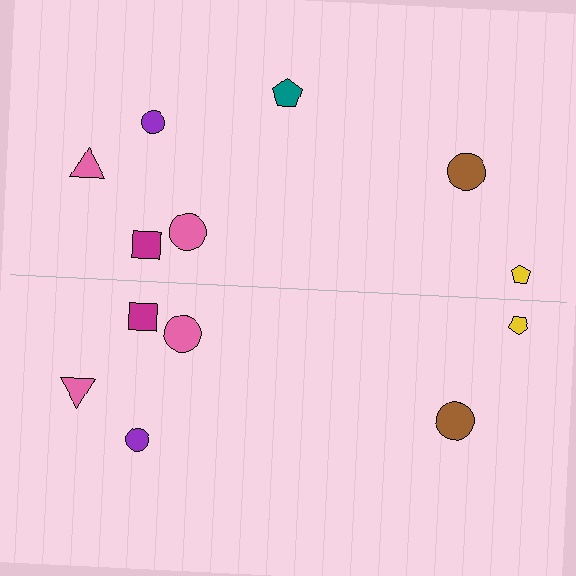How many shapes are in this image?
There are 13 shapes in this image.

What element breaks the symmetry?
A teal pentagon is missing from the bottom side.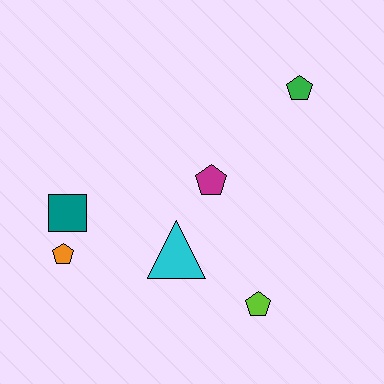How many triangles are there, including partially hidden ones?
There is 1 triangle.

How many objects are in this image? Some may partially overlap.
There are 6 objects.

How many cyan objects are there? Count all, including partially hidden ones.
There is 1 cyan object.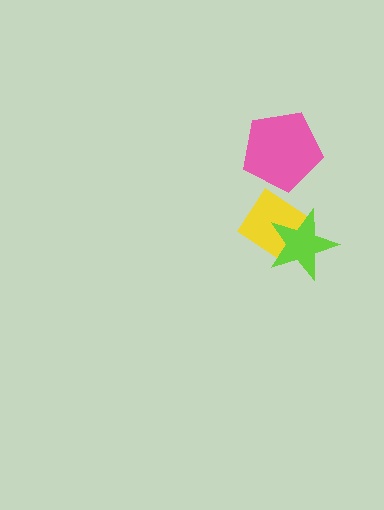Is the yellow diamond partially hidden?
Yes, it is partially covered by another shape.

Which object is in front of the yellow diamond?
The lime star is in front of the yellow diamond.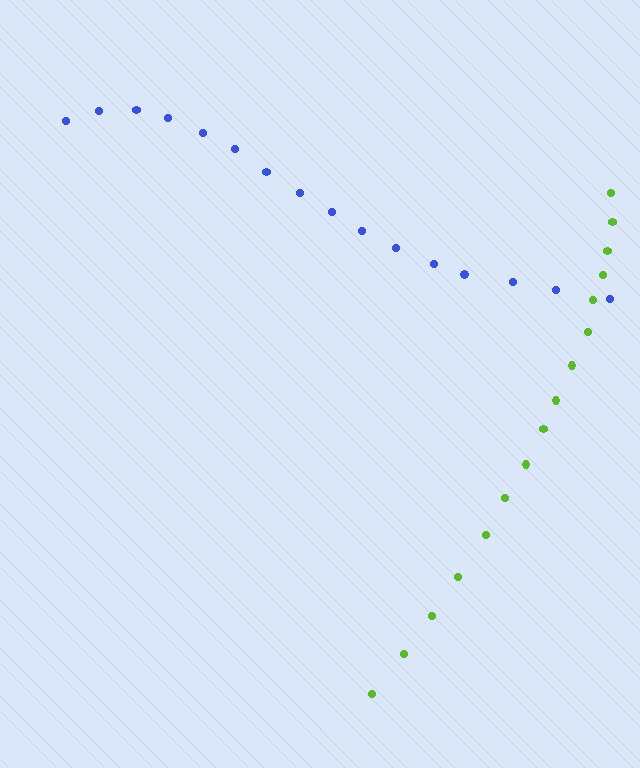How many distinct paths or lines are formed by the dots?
There are 2 distinct paths.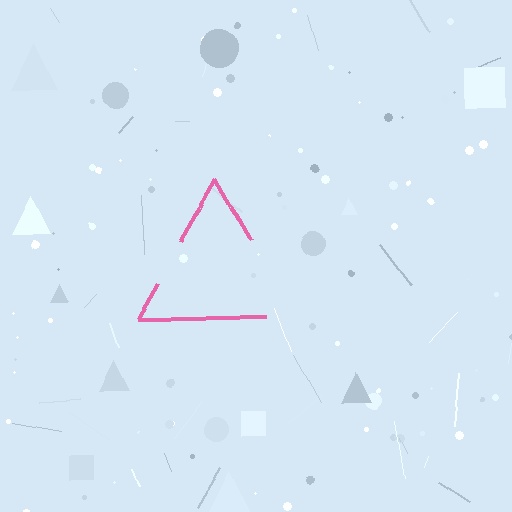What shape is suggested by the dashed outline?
The dashed outline suggests a triangle.